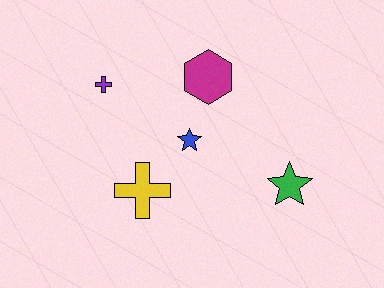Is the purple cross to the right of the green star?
No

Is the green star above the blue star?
No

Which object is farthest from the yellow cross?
The green star is farthest from the yellow cross.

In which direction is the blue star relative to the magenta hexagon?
The blue star is below the magenta hexagon.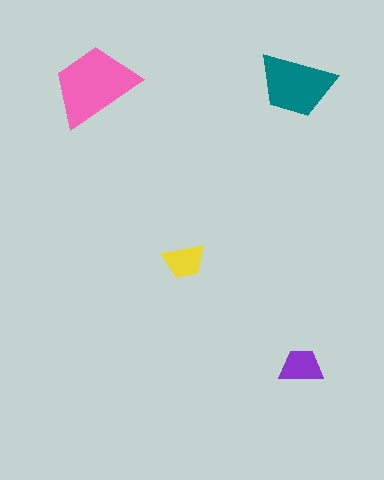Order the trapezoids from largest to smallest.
the pink one, the teal one, the purple one, the yellow one.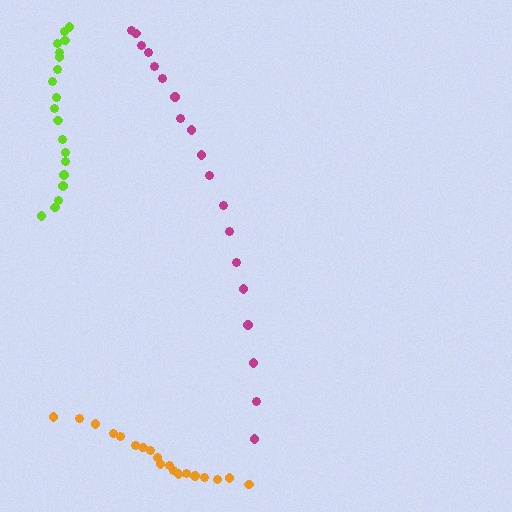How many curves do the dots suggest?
There are 3 distinct paths.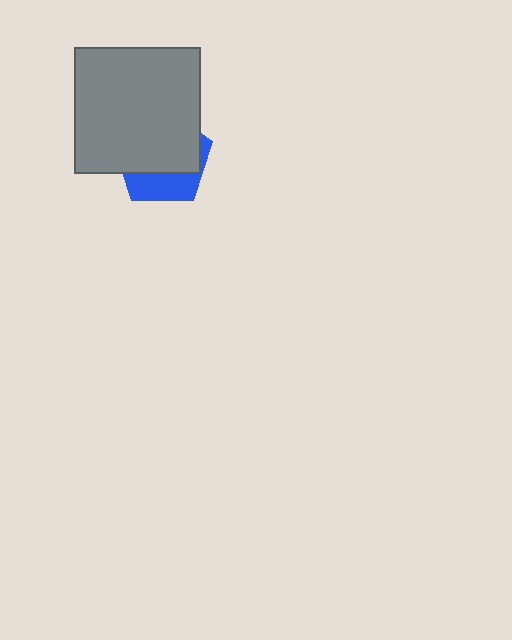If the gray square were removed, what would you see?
You would see the complete blue pentagon.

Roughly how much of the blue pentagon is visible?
A small part of it is visible (roughly 33%).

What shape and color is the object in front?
The object in front is a gray square.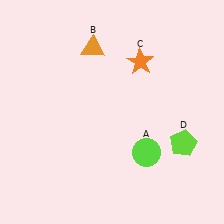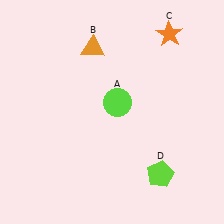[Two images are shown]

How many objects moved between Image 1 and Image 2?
3 objects moved between the two images.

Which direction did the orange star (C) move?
The orange star (C) moved right.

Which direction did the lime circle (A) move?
The lime circle (A) moved up.